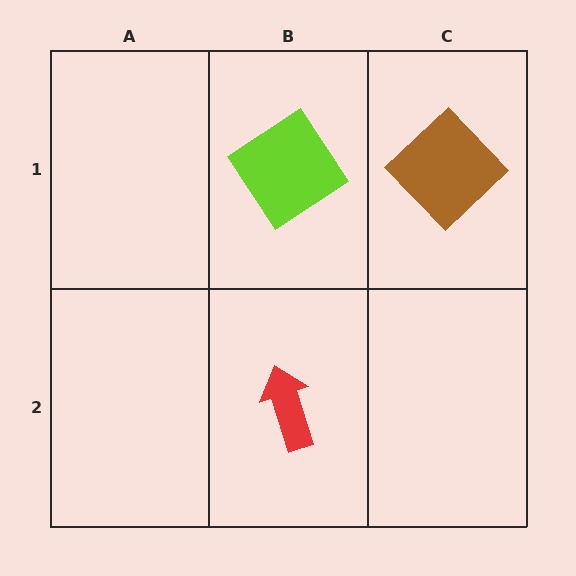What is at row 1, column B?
A lime diamond.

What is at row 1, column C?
A brown diamond.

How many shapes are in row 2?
1 shape.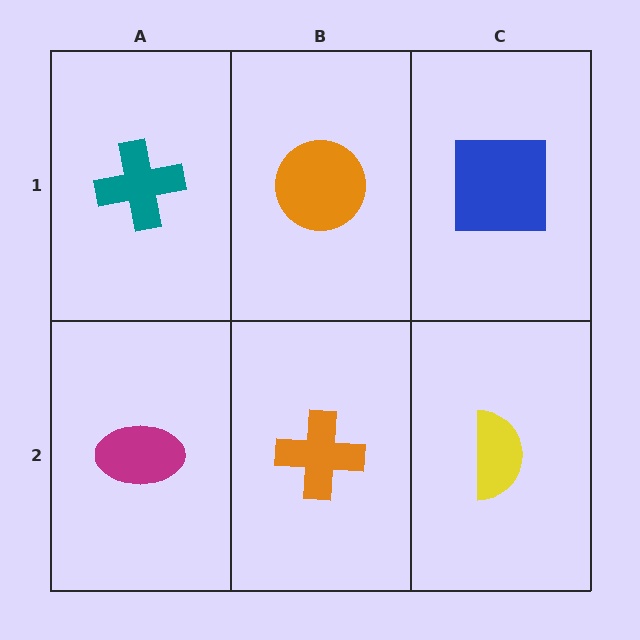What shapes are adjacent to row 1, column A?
A magenta ellipse (row 2, column A), an orange circle (row 1, column B).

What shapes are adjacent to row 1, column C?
A yellow semicircle (row 2, column C), an orange circle (row 1, column B).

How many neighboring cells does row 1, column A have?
2.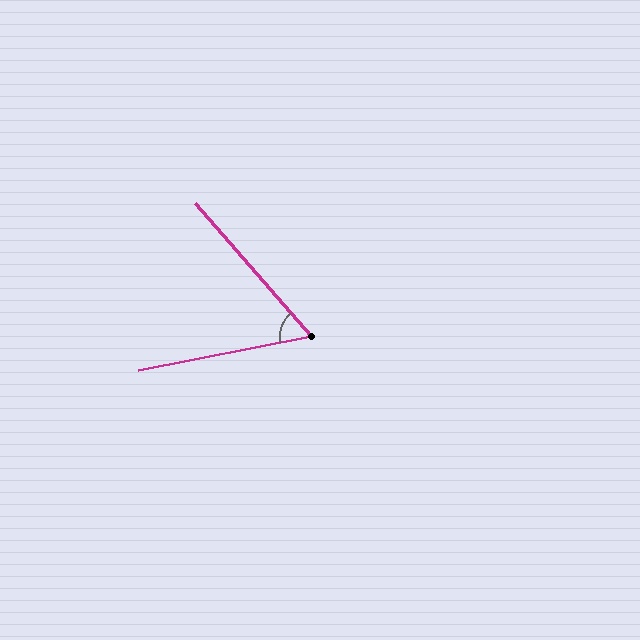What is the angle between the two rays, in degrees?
Approximately 60 degrees.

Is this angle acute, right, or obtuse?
It is acute.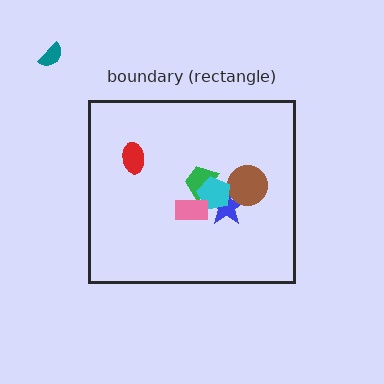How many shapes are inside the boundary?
6 inside, 1 outside.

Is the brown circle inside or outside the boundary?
Inside.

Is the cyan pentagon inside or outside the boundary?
Inside.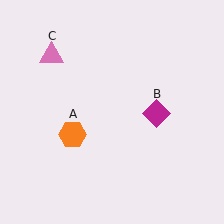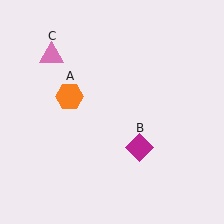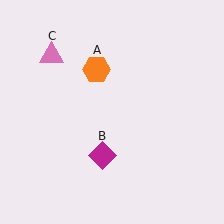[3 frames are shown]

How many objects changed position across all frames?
2 objects changed position: orange hexagon (object A), magenta diamond (object B).